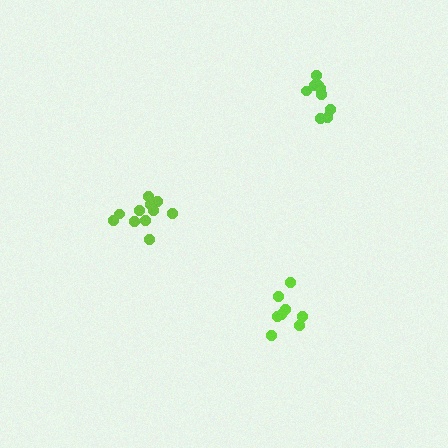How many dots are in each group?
Group 1: 8 dots, Group 2: 11 dots, Group 3: 9 dots (28 total).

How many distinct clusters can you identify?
There are 3 distinct clusters.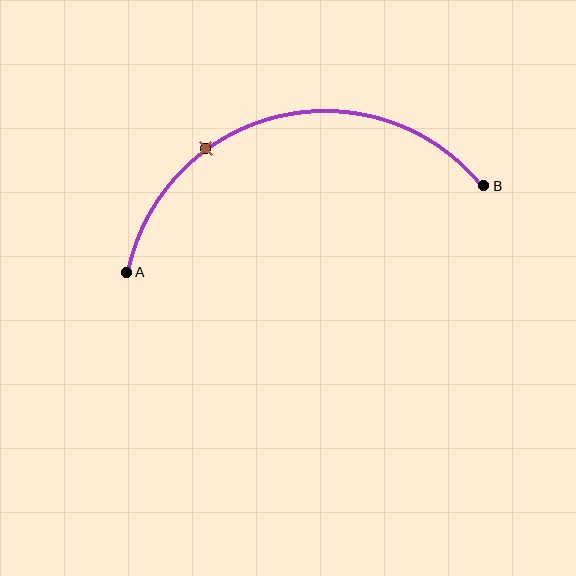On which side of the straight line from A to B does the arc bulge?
The arc bulges above the straight line connecting A and B.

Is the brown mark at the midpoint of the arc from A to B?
No. The brown mark lies on the arc but is closer to endpoint A. The arc midpoint would be at the point on the curve equidistant along the arc from both A and B.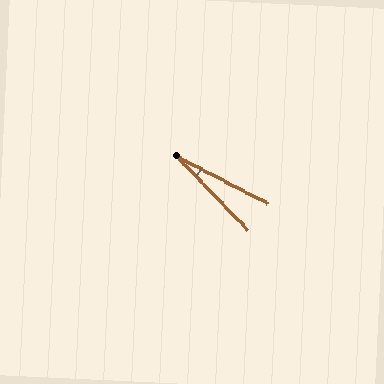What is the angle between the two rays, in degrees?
Approximately 19 degrees.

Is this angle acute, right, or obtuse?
It is acute.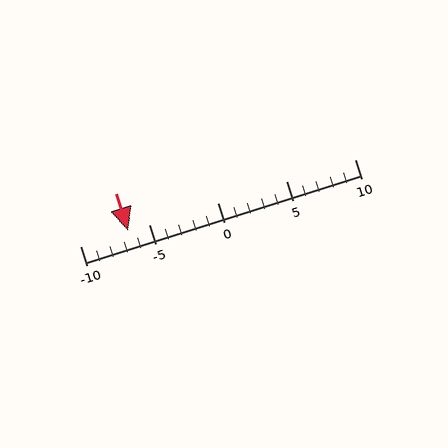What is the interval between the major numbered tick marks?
The major tick marks are spaced 5 units apart.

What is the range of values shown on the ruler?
The ruler shows values from -10 to 10.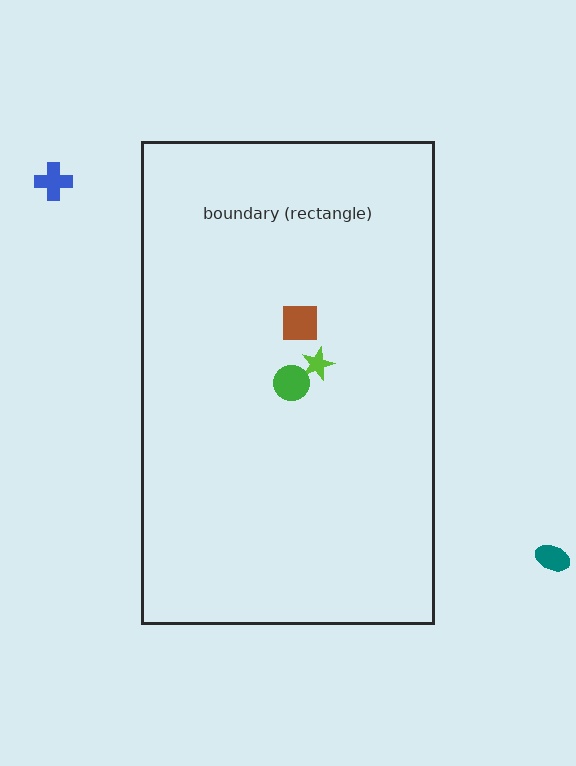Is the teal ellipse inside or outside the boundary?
Outside.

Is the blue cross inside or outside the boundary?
Outside.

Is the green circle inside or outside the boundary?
Inside.